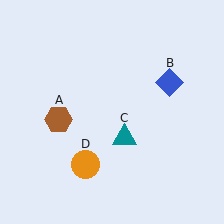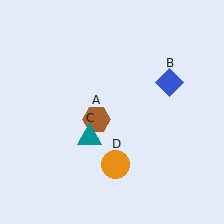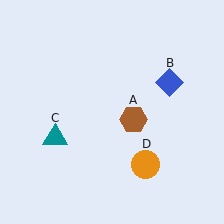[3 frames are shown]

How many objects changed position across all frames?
3 objects changed position: brown hexagon (object A), teal triangle (object C), orange circle (object D).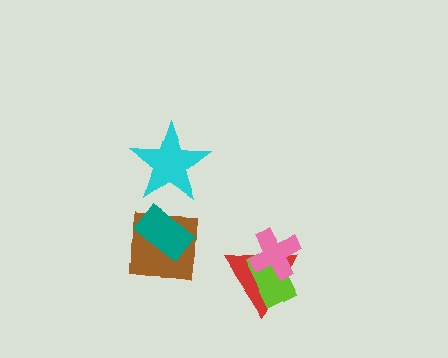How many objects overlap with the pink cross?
2 objects overlap with the pink cross.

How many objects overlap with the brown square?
1 object overlaps with the brown square.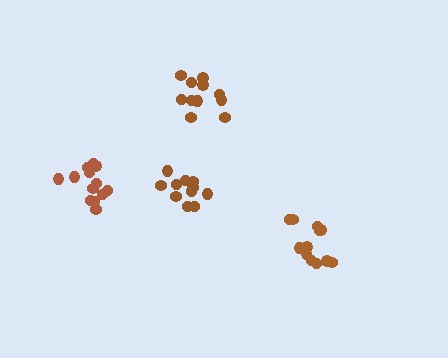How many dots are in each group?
Group 1: 11 dots, Group 2: 13 dots, Group 3: 11 dots, Group 4: 13 dots (48 total).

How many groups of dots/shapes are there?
There are 4 groups.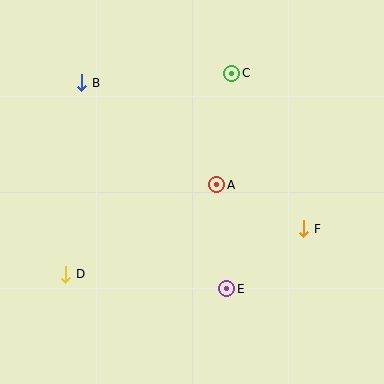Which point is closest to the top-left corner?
Point B is closest to the top-left corner.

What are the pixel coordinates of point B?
Point B is at (82, 83).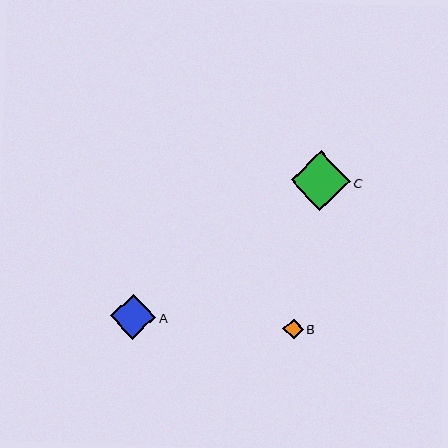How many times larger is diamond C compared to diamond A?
Diamond C is approximately 1.3 times the size of diamond A.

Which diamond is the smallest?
Diamond B is the smallest with a size of approximately 20 pixels.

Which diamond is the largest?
Diamond C is the largest with a size of approximately 60 pixels.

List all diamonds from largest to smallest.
From largest to smallest: C, A, B.